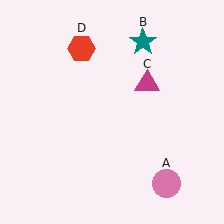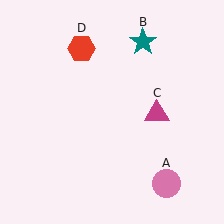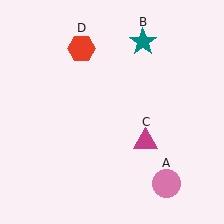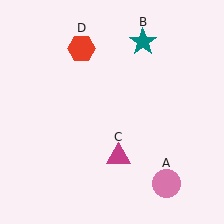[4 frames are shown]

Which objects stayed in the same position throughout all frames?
Pink circle (object A) and teal star (object B) and red hexagon (object D) remained stationary.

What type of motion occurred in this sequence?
The magenta triangle (object C) rotated clockwise around the center of the scene.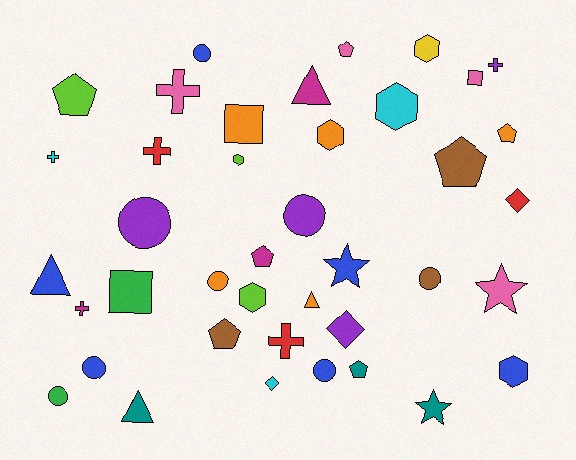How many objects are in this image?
There are 40 objects.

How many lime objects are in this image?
There are 3 lime objects.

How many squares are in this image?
There are 3 squares.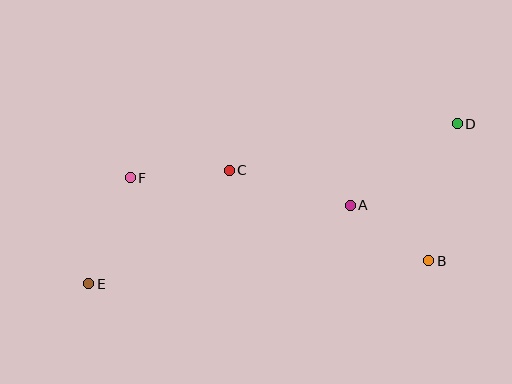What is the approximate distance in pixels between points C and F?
The distance between C and F is approximately 100 pixels.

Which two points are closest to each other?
Points A and B are closest to each other.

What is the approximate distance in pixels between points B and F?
The distance between B and F is approximately 310 pixels.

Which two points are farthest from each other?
Points D and E are farthest from each other.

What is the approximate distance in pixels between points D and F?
The distance between D and F is approximately 332 pixels.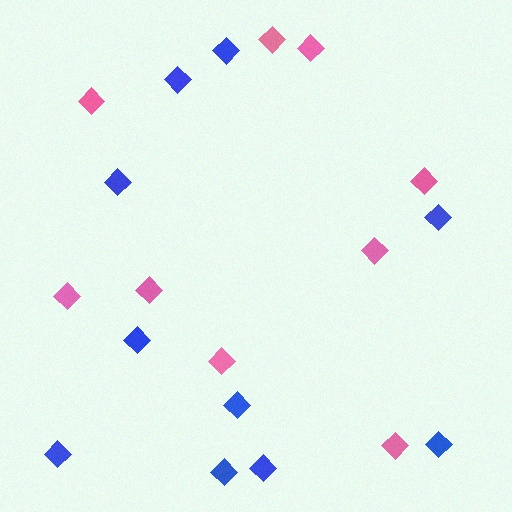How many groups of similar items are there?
There are 2 groups: one group of blue diamonds (10) and one group of pink diamonds (9).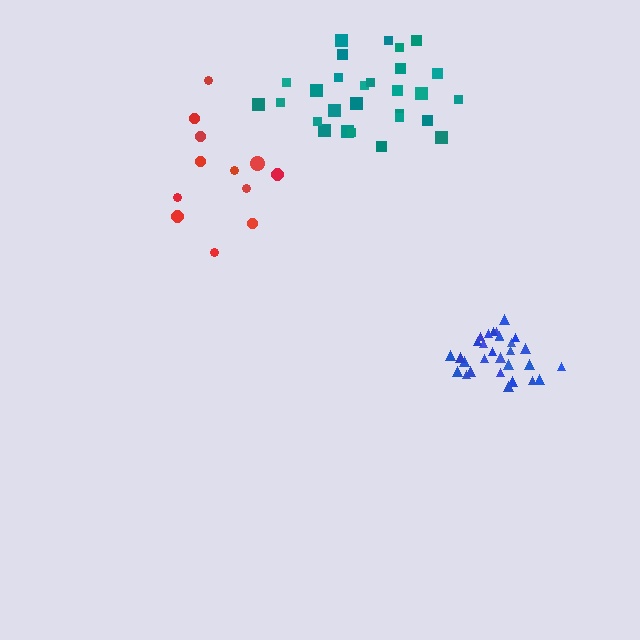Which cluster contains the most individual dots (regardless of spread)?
Blue (30).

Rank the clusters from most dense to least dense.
blue, teal, red.